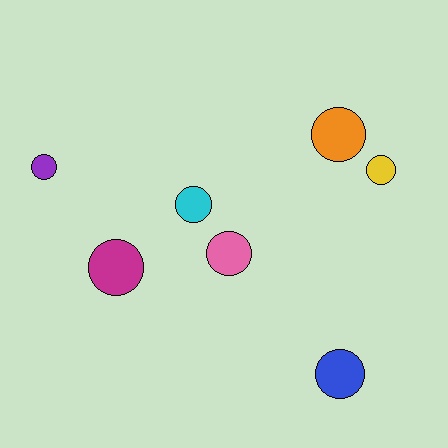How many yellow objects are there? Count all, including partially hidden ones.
There is 1 yellow object.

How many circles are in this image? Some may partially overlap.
There are 7 circles.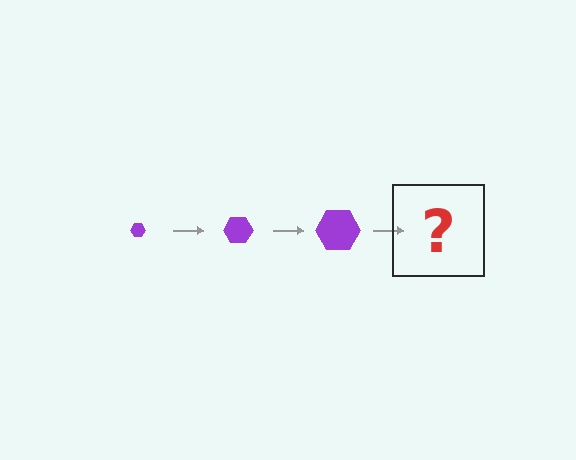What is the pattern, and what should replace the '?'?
The pattern is that the hexagon gets progressively larger each step. The '?' should be a purple hexagon, larger than the previous one.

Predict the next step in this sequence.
The next step is a purple hexagon, larger than the previous one.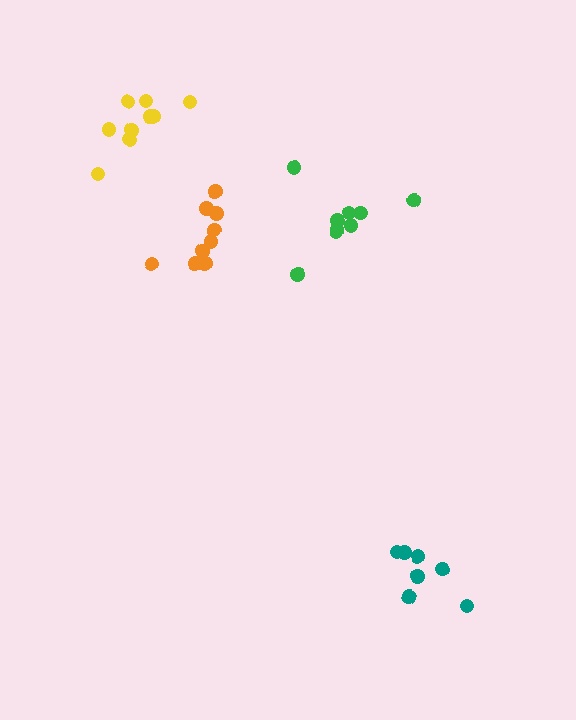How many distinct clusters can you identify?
There are 4 distinct clusters.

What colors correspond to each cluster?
The clusters are colored: teal, yellow, orange, green.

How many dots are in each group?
Group 1: 7 dots, Group 2: 9 dots, Group 3: 9 dots, Group 4: 9 dots (34 total).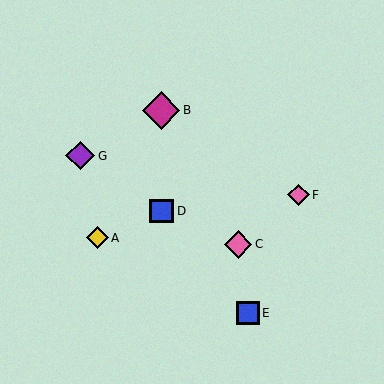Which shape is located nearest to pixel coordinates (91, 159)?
The purple diamond (labeled G) at (80, 156) is nearest to that location.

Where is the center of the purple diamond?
The center of the purple diamond is at (80, 156).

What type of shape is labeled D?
Shape D is a blue square.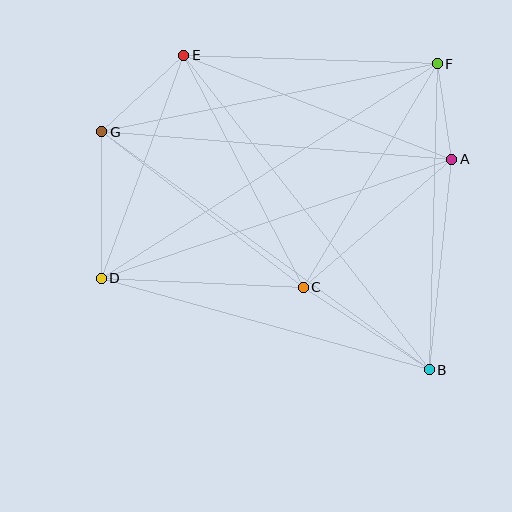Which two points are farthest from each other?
Points B and G are farthest from each other.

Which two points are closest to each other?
Points A and F are closest to each other.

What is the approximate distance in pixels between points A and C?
The distance between A and C is approximately 196 pixels.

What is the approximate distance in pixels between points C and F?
The distance between C and F is approximately 260 pixels.